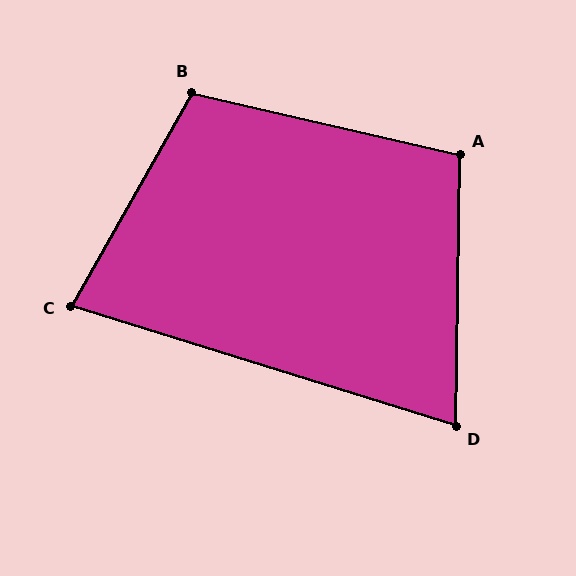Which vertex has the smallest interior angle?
D, at approximately 74 degrees.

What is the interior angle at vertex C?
Approximately 78 degrees (acute).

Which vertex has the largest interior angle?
B, at approximately 106 degrees.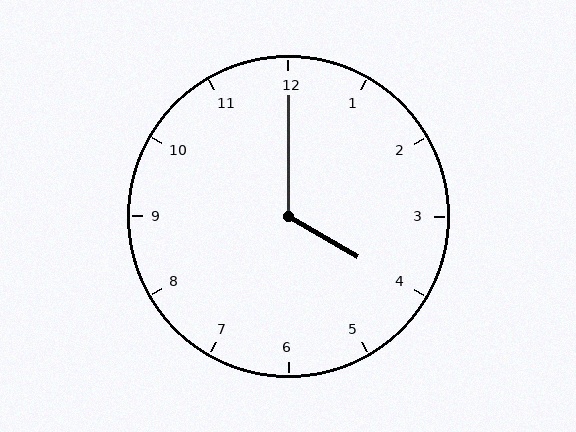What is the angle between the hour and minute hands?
Approximately 120 degrees.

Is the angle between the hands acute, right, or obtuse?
It is obtuse.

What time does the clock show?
4:00.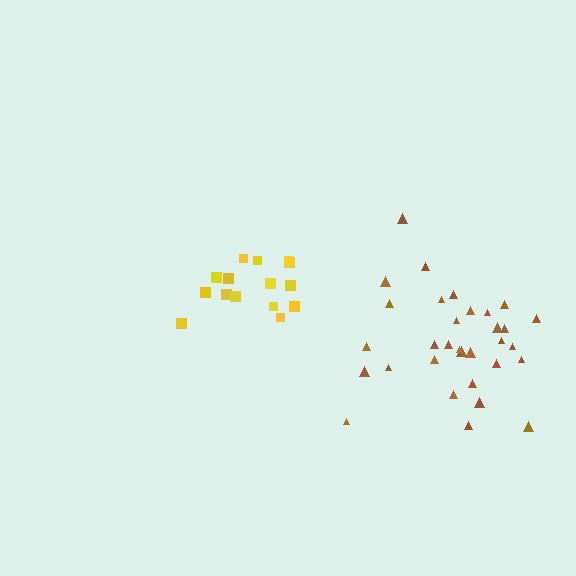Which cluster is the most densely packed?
Yellow.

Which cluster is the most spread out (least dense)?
Brown.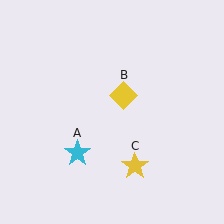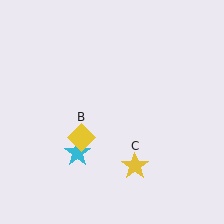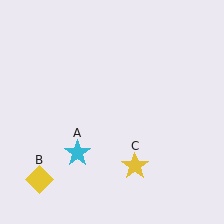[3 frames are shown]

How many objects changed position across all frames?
1 object changed position: yellow diamond (object B).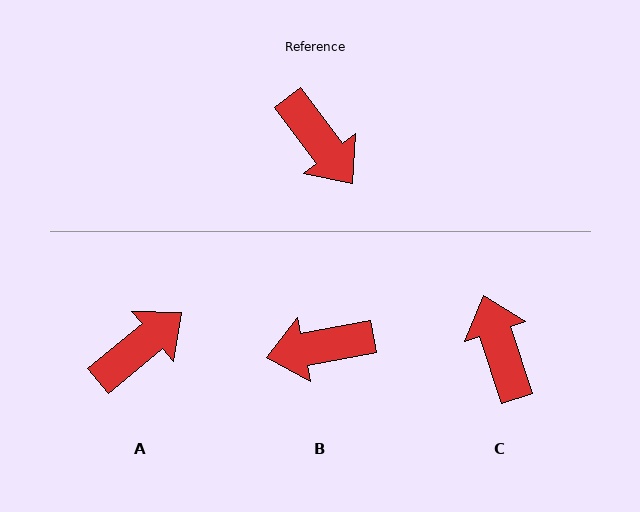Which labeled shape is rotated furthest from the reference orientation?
C, about 161 degrees away.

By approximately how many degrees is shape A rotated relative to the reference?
Approximately 92 degrees counter-clockwise.